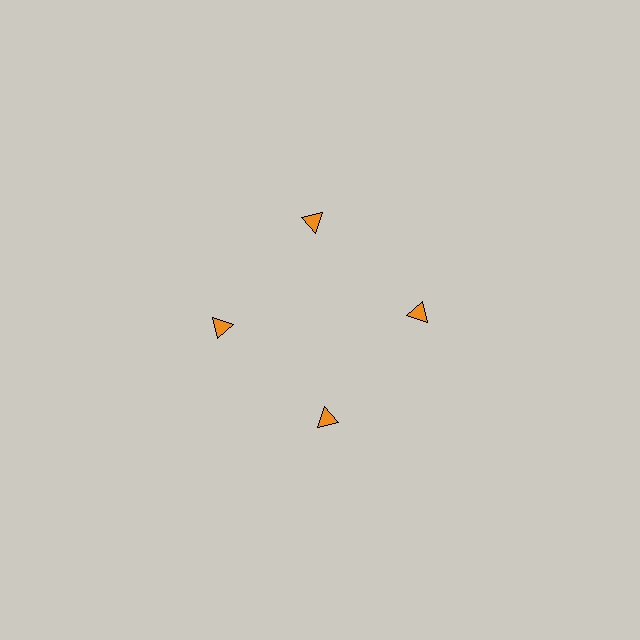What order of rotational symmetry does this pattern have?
This pattern has 4-fold rotational symmetry.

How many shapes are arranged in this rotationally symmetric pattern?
There are 4 shapes, arranged in 4 groups of 1.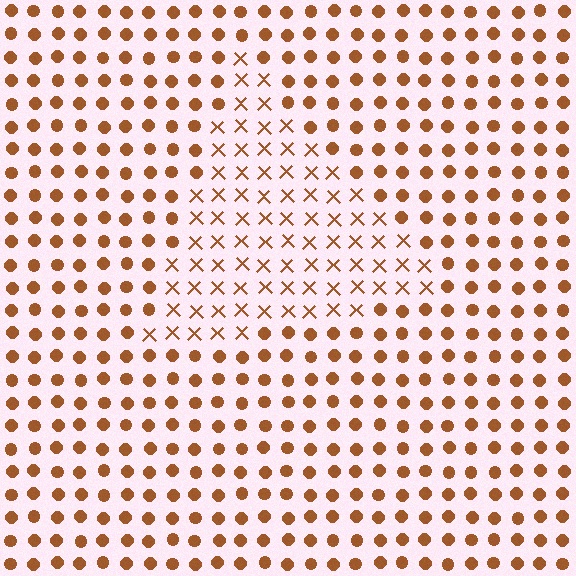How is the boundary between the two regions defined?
The boundary is defined by a change in element shape: X marks inside vs. circles outside. All elements share the same color and spacing.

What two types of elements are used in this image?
The image uses X marks inside the triangle region and circles outside it.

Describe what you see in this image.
The image is filled with small brown elements arranged in a uniform grid. A triangle-shaped region contains X marks, while the surrounding area contains circles. The boundary is defined purely by the change in element shape.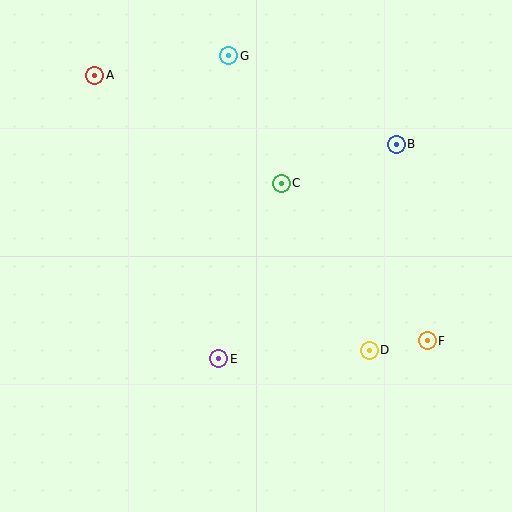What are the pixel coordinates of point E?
Point E is at (219, 359).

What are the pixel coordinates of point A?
Point A is at (95, 75).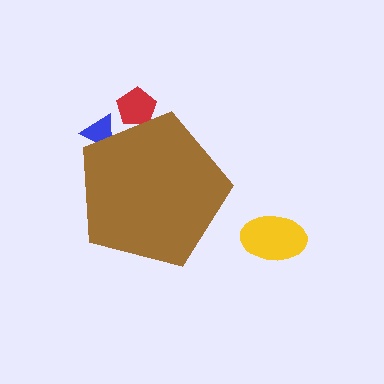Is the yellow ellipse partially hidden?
No, the yellow ellipse is fully visible.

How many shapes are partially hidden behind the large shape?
2 shapes are partially hidden.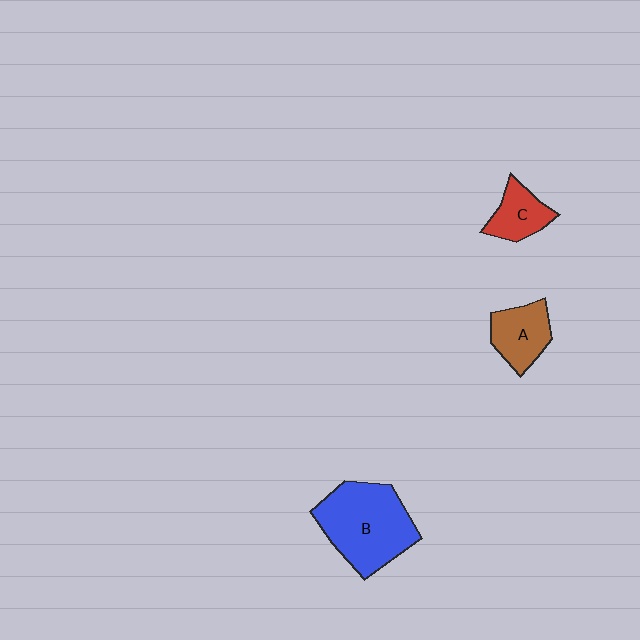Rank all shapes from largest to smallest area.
From largest to smallest: B (blue), A (brown), C (red).